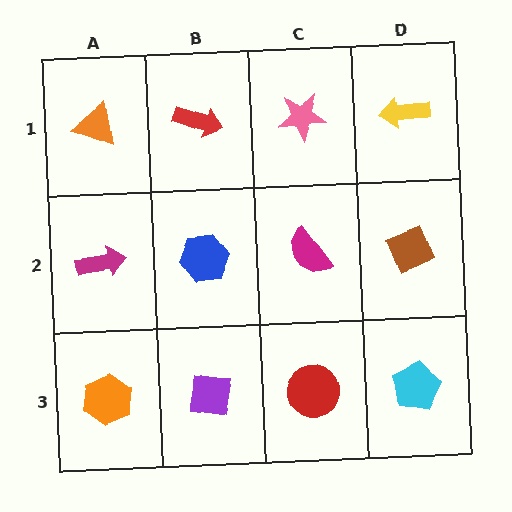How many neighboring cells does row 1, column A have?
2.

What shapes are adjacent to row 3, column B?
A blue hexagon (row 2, column B), an orange hexagon (row 3, column A), a red circle (row 3, column C).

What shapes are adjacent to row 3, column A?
A magenta arrow (row 2, column A), a purple square (row 3, column B).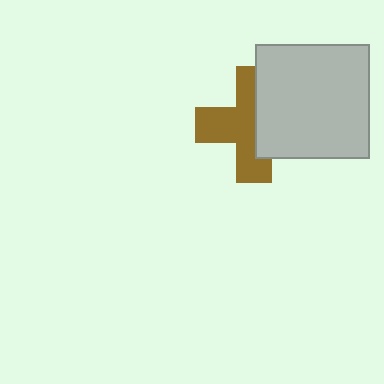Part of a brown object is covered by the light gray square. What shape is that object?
It is a cross.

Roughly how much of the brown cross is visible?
About half of it is visible (roughly 59%).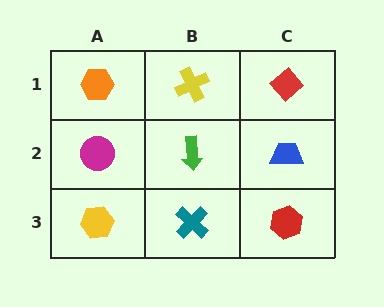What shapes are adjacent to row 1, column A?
A magenta circle (row 2, column A), a yellow cross (row 1, column B).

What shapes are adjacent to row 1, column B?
A green arrow (row 2, column B), an orange hexagon (row 1, column A), a red diamond (row 1, column C).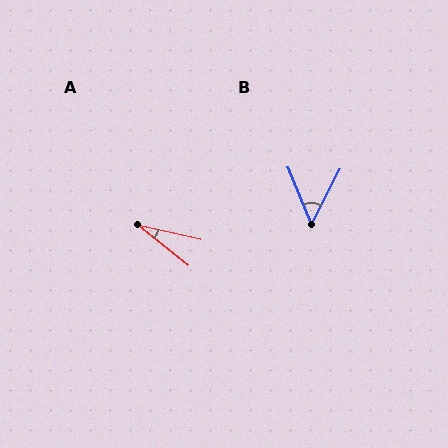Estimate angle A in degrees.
Approximately 26 degrees.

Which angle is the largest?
B, at approximately 50 degrees.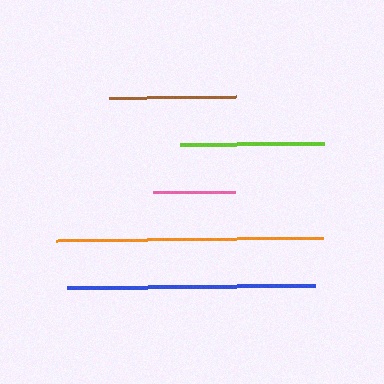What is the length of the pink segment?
The pink segment is approximately 82 pixels long.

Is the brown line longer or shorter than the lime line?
The lime line is longer than the brown line.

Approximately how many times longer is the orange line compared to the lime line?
The orange line is approximately 1.8 times the length of the lime line.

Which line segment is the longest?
The orange line is the longest at approximately 266 pixels.